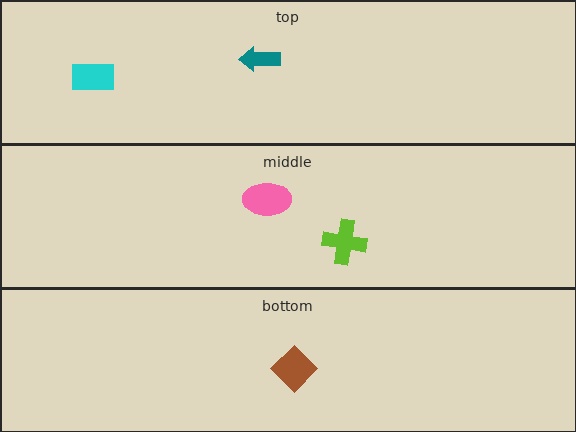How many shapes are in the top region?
2.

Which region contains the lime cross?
The middle region.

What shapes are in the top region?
The cyan rectangle, the teal arrow.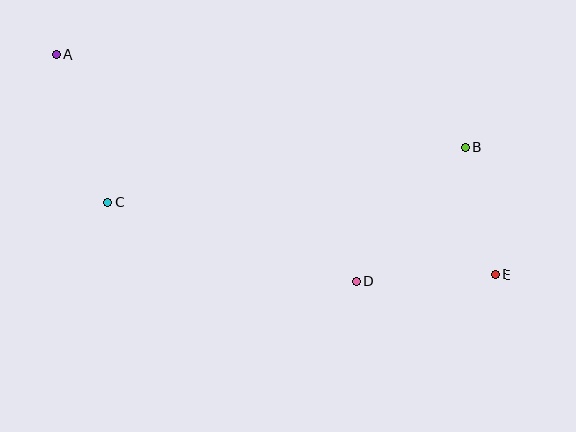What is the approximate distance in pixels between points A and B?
The distance between A and B is approximately 419 pixels.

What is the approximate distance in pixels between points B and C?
The distance between B and C is approximately 361 pixels.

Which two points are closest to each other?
Points B and E are closest to each other.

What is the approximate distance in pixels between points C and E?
The distance between C and E is approximately 395 pixels.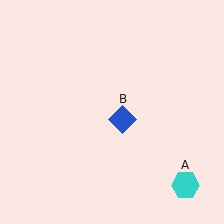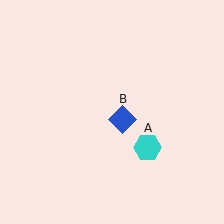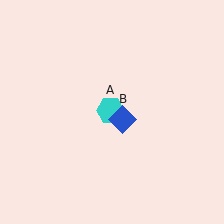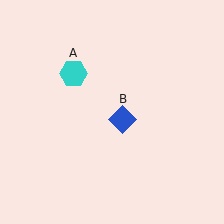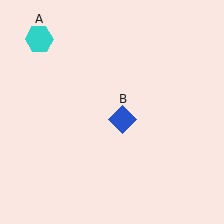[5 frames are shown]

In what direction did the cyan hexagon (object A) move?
The cyan hexagon (object A) moved up and to the left.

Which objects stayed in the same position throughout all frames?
Blue diamond (object B) remained stationary.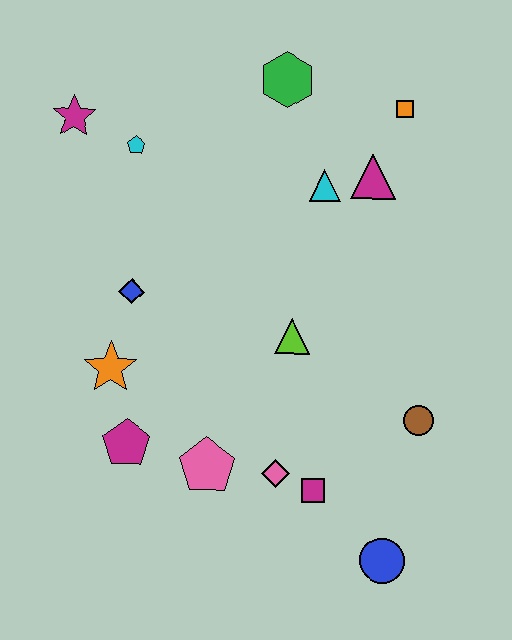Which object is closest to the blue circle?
The magenta square is closest to the blue circle.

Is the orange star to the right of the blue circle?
No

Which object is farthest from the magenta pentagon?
The orange square is farthest from the magenta pentagon.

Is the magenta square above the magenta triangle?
No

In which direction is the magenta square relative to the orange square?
The magenta square is below the orange square.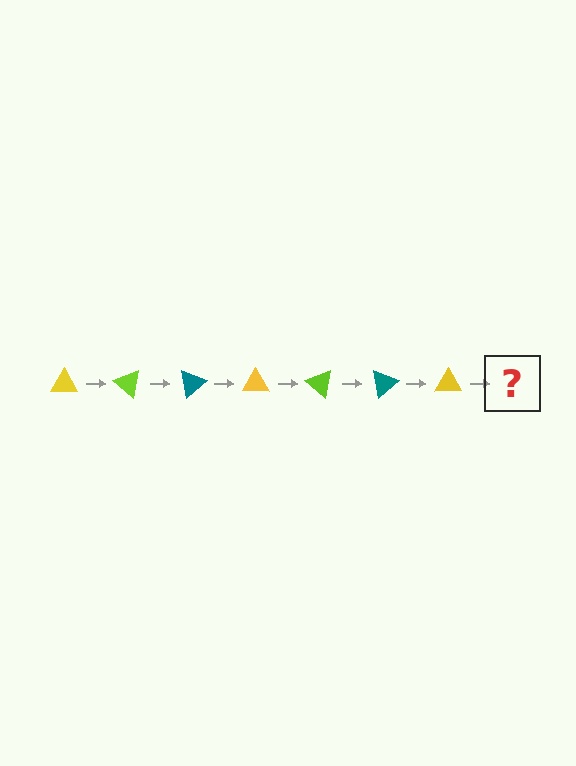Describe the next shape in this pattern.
It should be a lime triangle, rotated 280 degrees from the start.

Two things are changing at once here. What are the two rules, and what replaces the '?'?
The two rules are that it rotates 40 degrees each step and the color cycles through yellow, lime, and teal. The '?' should be a lime triangle, rotated 280 degrees from the start.